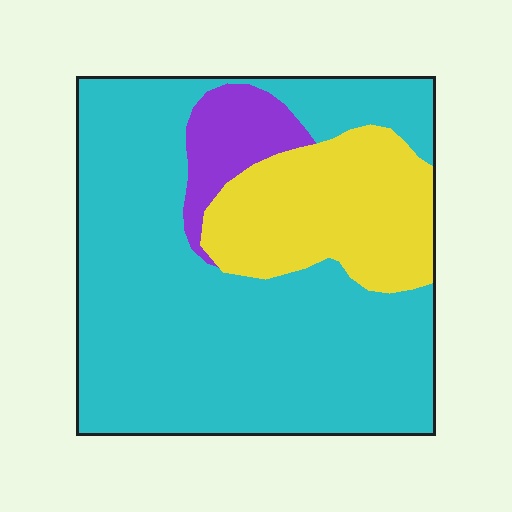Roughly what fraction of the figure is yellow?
Yellow takes up between a sixth and a third of the figure.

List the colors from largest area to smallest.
From largest to smallest: cyan, yellow, purple.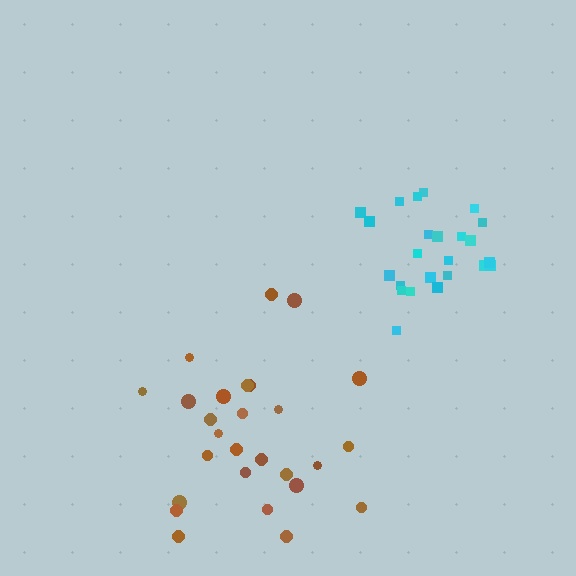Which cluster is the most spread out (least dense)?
Brown.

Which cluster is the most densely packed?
Cyan.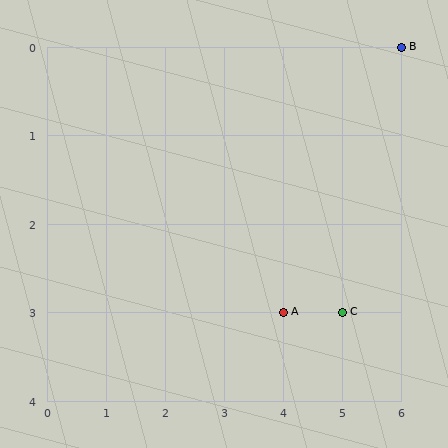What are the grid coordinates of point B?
Point B is at grid coordinates (6, 0).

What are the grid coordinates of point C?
Point C is at grid coordinates (5, 3).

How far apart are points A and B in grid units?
Points A and B are 2 columns and 3 rows apart (about 3.6 grid units diagonally).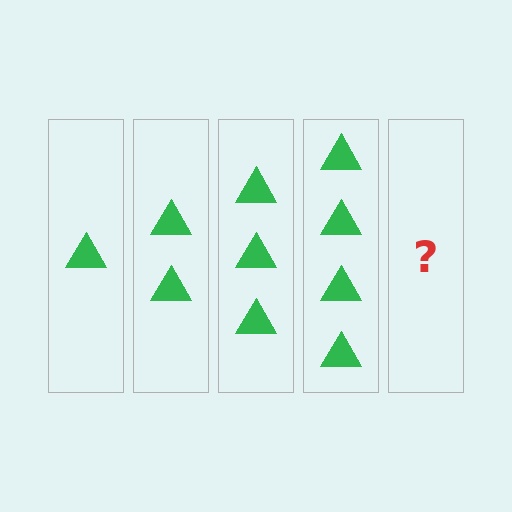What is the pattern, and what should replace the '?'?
The pattern is that each step adds one more triangle. The '?' should be 5 triangles.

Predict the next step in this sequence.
The next step is 5 triangles.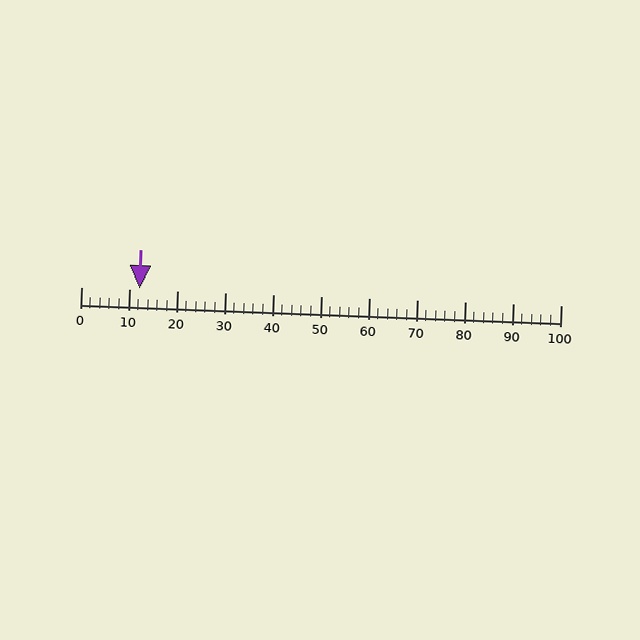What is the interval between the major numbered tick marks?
The major tick marks are spaced 10 units apart.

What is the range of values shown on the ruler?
The ruler shows values from 0 to 100.